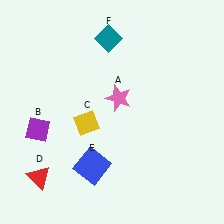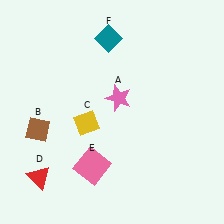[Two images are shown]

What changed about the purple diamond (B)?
In Image 1, B is purple. In Image 2, it changed to brown.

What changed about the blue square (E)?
In Image 1, E is blue. In Image 2, it changed to pink.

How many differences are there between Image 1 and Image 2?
There are 2 differences between the two images.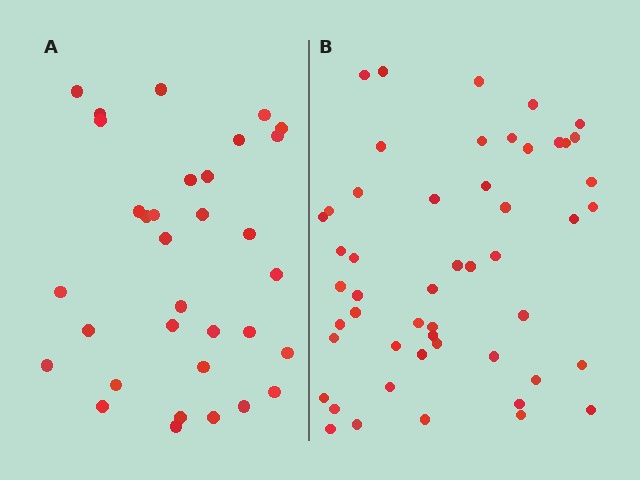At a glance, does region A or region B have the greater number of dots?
Region B (the right region) has more dots.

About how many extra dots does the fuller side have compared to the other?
Region B has approximately 20 more dots than region A.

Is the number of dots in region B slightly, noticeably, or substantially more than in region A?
Region B has substantially more. The ratio is roughly 1.5 to 1.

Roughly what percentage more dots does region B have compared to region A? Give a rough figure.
About 55% more.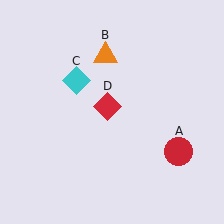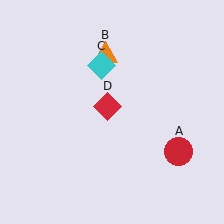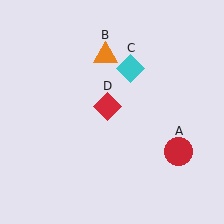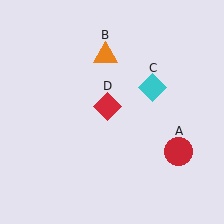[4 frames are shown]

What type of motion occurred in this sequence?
The cyan diamond (object C) rotated clockwise around the center of the scene.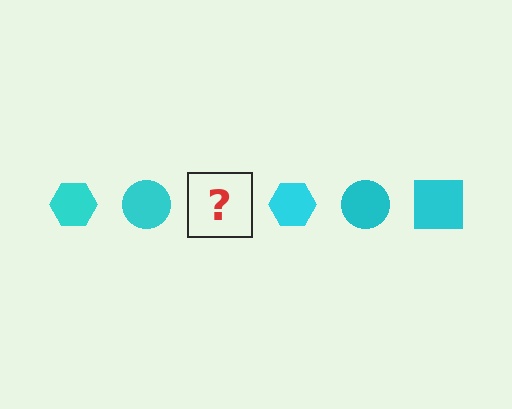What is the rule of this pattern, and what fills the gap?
The rule is that the pattern cycles through hexagon, circle, square shapes in cyan. The gap should be filled with a cyan square.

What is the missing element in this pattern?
The missing element is a cyan square.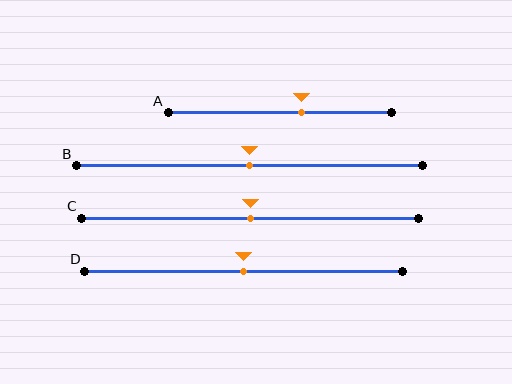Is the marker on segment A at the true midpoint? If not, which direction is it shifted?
No, the marker on segment A is shifted to the right by about 10% of the segment length.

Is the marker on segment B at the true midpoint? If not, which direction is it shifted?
Yes, the marker on segment B is at the true midpoint.